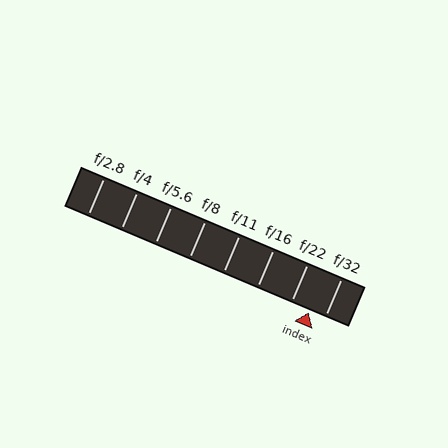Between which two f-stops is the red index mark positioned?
The index mark is between f/22 and f/32.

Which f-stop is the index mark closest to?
The index mark is closest to f/32.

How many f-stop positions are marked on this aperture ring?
There are 8 f-stop positions marked.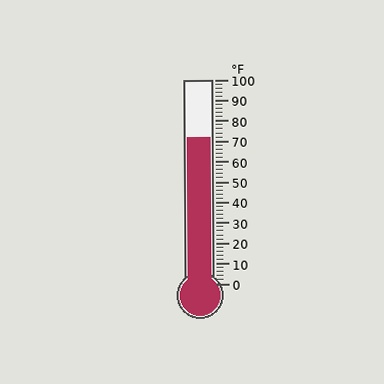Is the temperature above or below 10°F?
The temperature is above 10°F.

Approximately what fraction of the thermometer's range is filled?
The thermometer is filled to approximately 70% of its range.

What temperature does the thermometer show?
The thermometer shows approximately 72°F.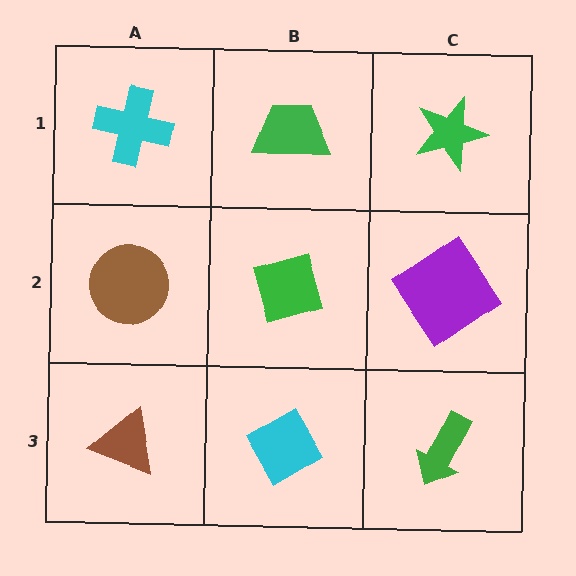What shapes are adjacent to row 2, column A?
A cyan cross (row 1, column A), a brown triangle (row 3, column A), a green square (row 2, column B).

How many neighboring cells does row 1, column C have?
2.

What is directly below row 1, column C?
A purple diamond.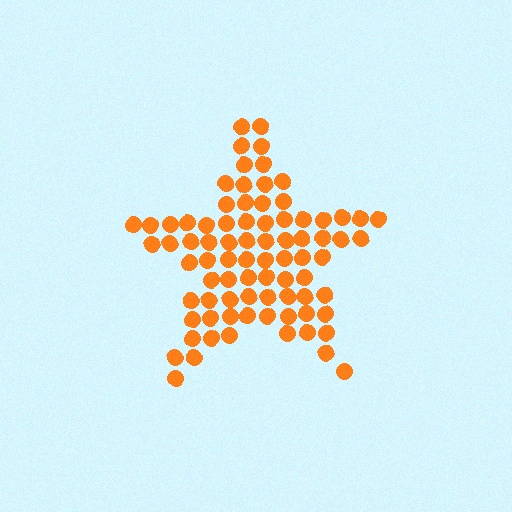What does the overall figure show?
The overall figure shows a star.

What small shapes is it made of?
It is made of small circles.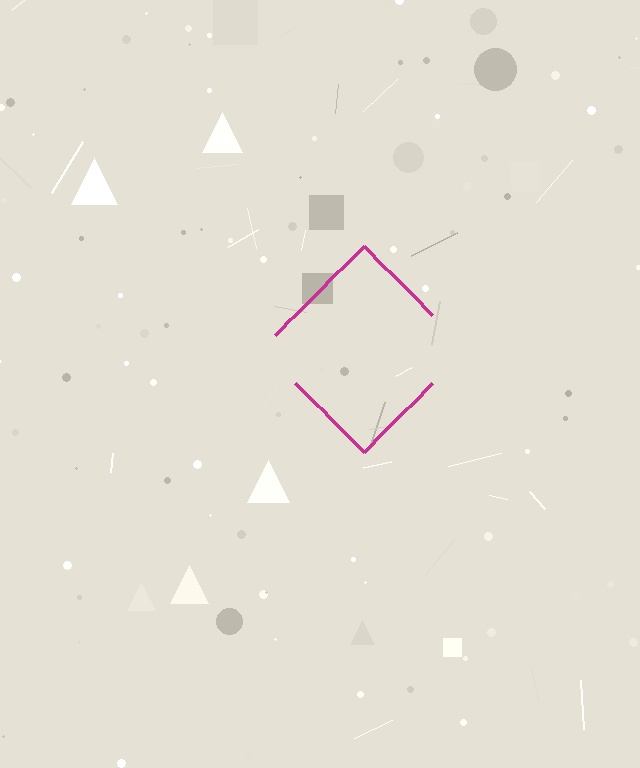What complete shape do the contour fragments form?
The contour fragments form a diamond.